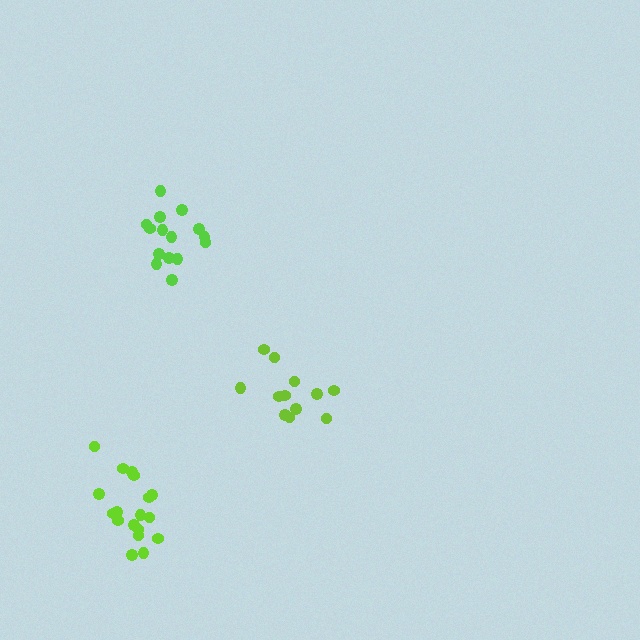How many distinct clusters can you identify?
There are 3 distinct clusters.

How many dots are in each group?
Group 1: 18 dots, Group 2: 16 dots, Group 3: 12 dots (46 total).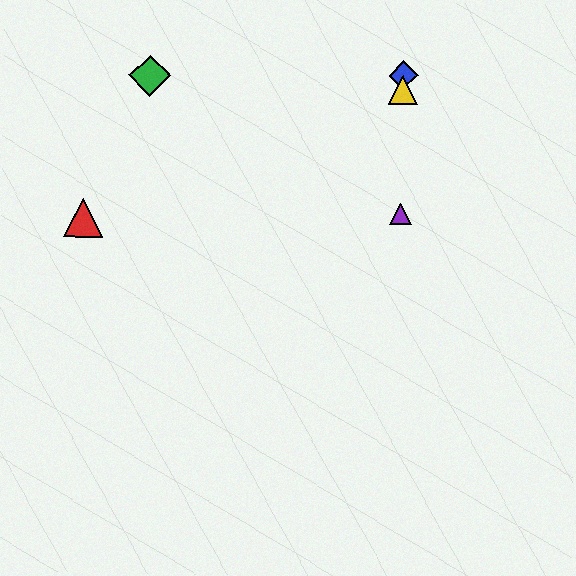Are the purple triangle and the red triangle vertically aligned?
No, the purple triangle is at x≈401 and the red triangle is at x≈83.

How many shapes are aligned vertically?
3 shapes (the blue diamond, the yellow triangle, the purple triangle) are aligned vertically.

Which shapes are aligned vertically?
The blue diamond, the yellow triangle, the purple triangle are aligned vertically.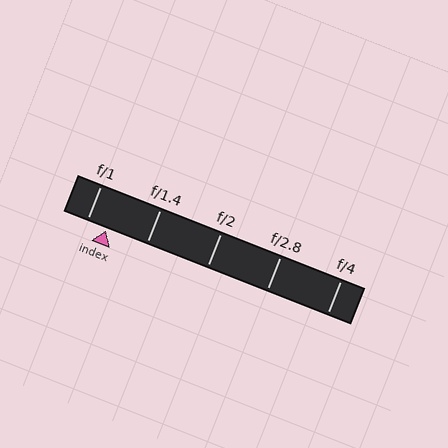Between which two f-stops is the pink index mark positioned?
The index mark is between f/1 and f/1.4.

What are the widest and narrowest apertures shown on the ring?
The widest aperture shown is f/1 and the narrowest is f/4.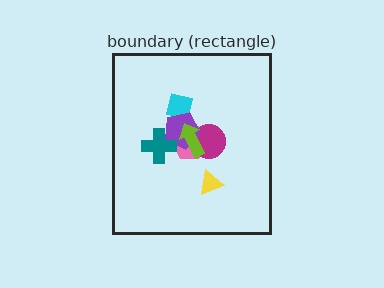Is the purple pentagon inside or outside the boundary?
Inside.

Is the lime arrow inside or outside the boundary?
Inside.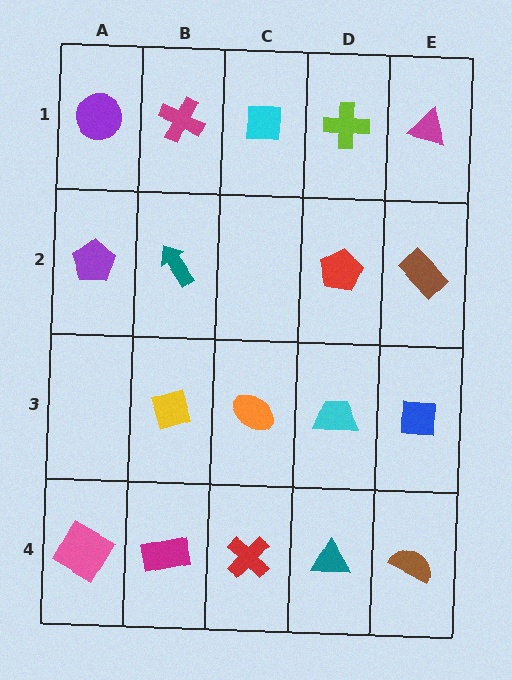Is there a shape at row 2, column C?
No, that cell is empty.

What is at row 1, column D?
A lime cross.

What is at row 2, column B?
A teal arrow.